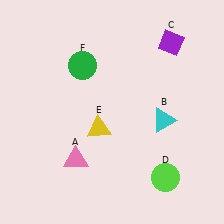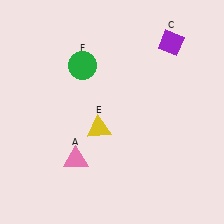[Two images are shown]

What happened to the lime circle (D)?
The lime circle (D) was removed in Image 2. It was in the bottom-right area of Image 1.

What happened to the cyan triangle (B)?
The cyan triangle (B) was removed in Image 2. It was in the bottom-right area of Image 1.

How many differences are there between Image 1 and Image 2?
There are 2 differences between the two images.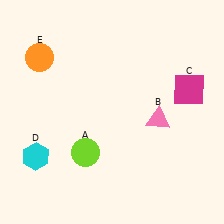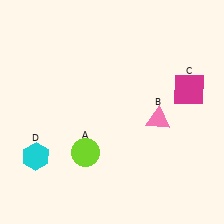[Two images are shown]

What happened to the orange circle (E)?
The orange circle (E) was removed in Image 2. It was in the top-left area of Image 1.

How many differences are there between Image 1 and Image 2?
There is 1 difference between the two images.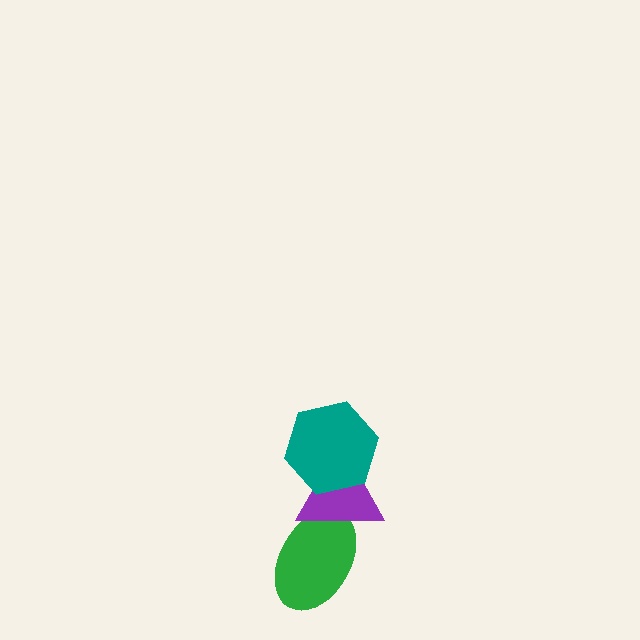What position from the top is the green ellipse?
The green ellipse is 3rd from the top.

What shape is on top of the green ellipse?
The purple triangle is on top of the green ellipse.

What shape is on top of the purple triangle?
The teal hexagon is on top of the purple triangle.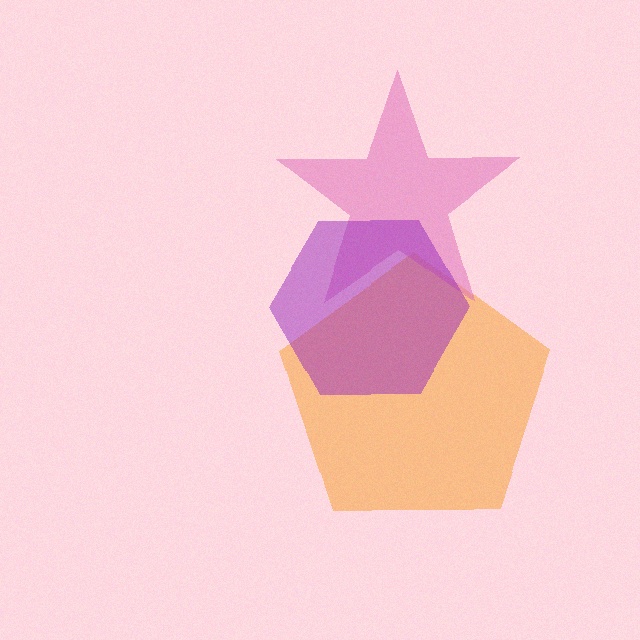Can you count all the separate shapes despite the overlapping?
Yes, there are 3 separate shapes.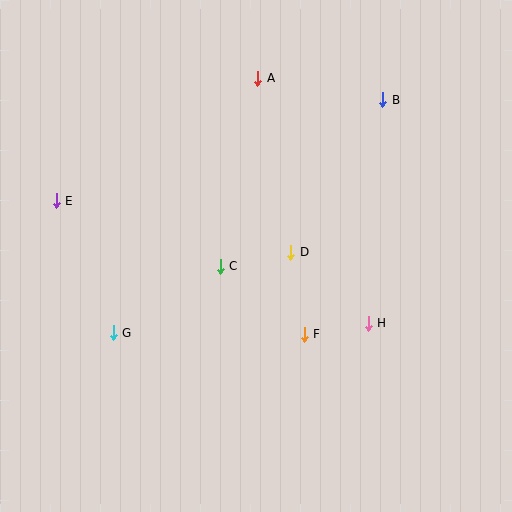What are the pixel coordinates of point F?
Point F is at (304, 334).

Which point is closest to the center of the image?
Point D at (291, 252) is closest to the center.